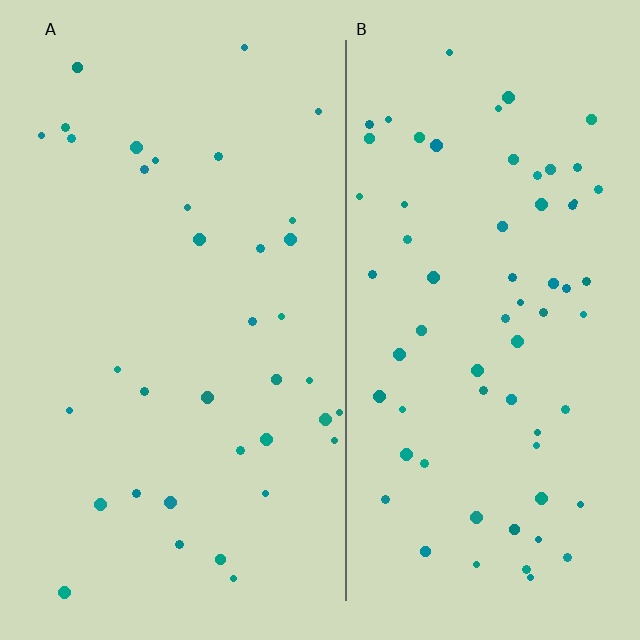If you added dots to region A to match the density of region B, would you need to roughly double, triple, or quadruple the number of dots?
Approximately double.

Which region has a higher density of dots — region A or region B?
B (the right).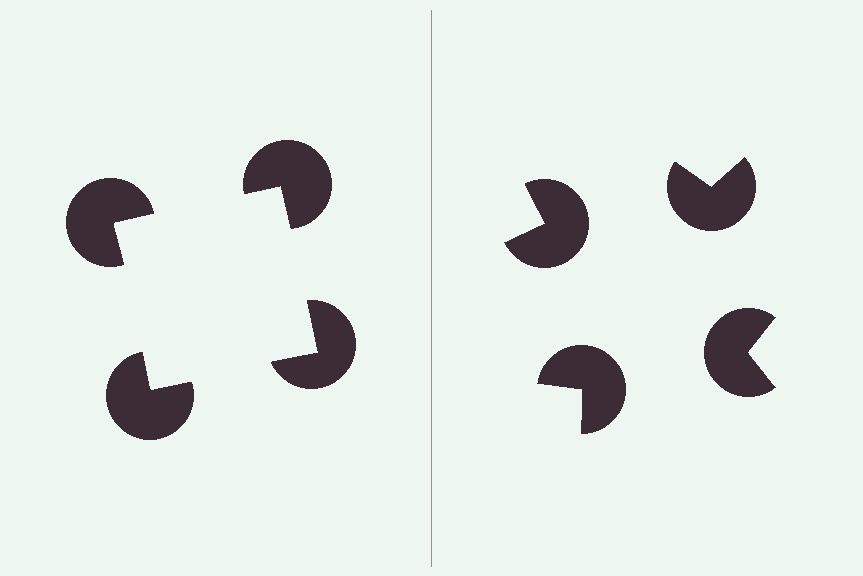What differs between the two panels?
The pac-man discs are positioned identically on both sides; only the wedge orientations differ. On the left they align to a square; on the right they are misaligned.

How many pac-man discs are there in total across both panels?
8 — 4 on each side.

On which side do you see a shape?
An illusory square appears on the left side. On the right side the wedge cuts are rotated, so no coherent shape forms.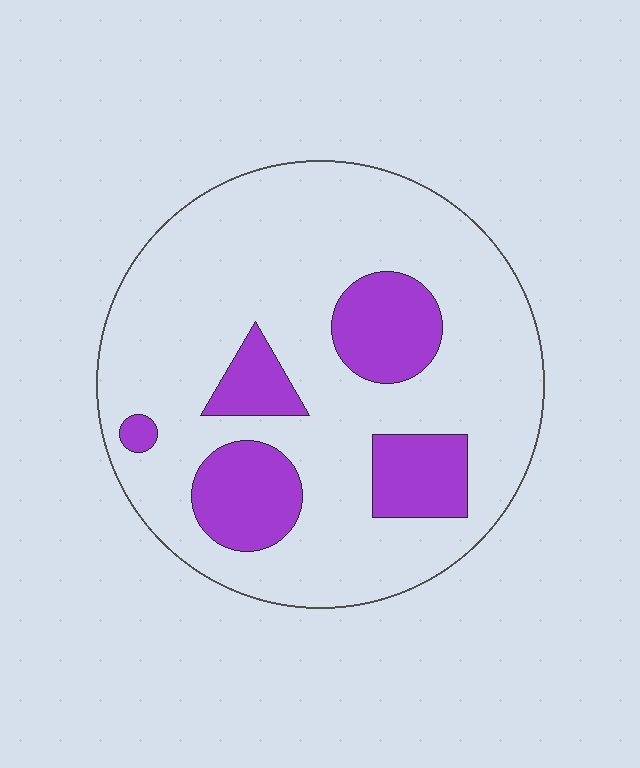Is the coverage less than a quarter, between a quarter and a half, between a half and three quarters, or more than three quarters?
Less than a quarter.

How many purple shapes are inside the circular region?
5.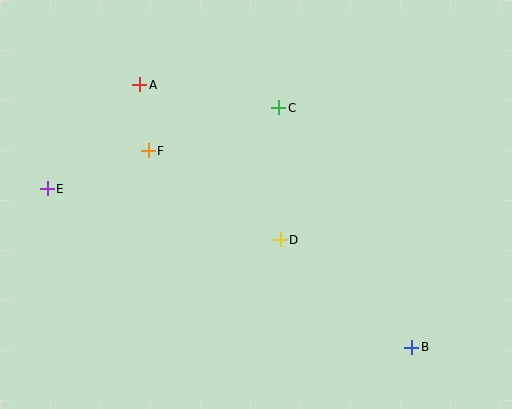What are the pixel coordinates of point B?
Point B is at (412, 347).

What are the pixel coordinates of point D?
Point D is at (280, 240).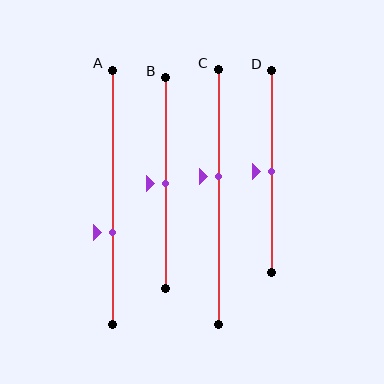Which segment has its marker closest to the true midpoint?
Segment B has its marker closest to the true midpoint.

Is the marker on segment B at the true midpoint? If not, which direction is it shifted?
Yes, the marker on segment B is at the true midpoint.